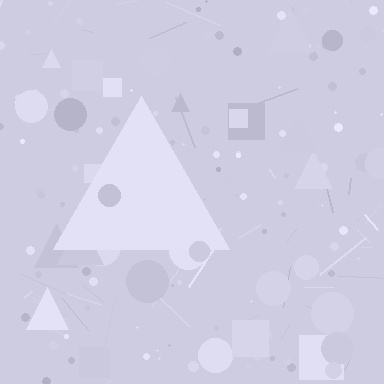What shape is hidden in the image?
A triangle is hidden in the image.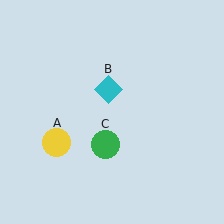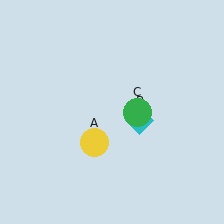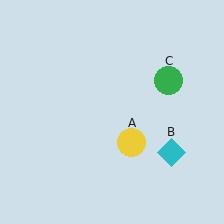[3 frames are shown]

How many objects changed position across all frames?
3 objects changed position: yellow circle (object A), cyan diamond (object B), green circle (object C).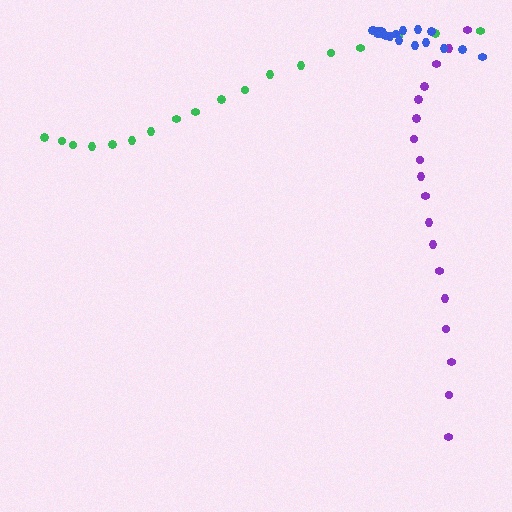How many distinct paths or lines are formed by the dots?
There are 3 distinct paths.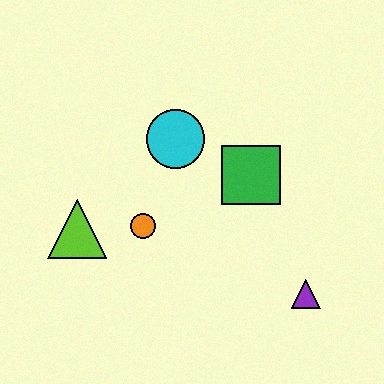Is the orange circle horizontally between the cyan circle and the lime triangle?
Yes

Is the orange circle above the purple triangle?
Yes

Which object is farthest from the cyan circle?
The purple triangle is farthest from the cyan circle.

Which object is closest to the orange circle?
The lime triangle is closest to the orange circle.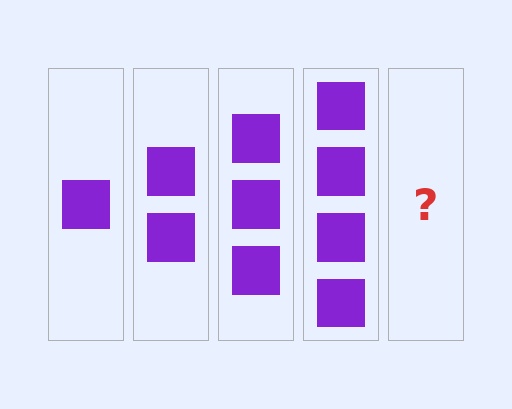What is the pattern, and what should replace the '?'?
The pattern is that each step adds one more square. The '?' should be 5 squares.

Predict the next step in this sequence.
The next step is 5 squares.